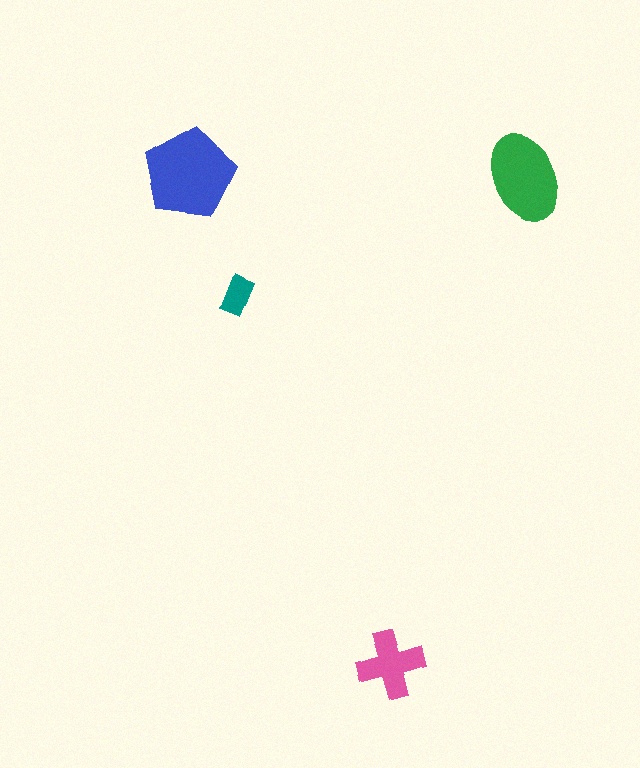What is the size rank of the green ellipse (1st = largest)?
2nd.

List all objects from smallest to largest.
The teal rectangle, the pink cross, the green ellipse, the blue pentagon.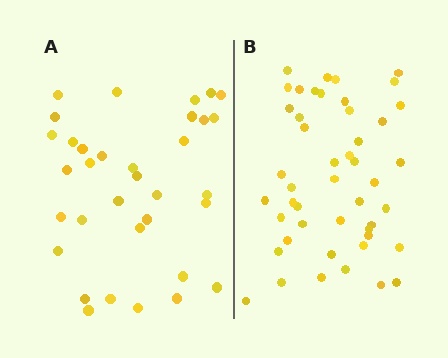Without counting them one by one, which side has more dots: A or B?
Region B (the right region) has more dots.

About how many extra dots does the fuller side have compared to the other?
Region B has approximately 15 more dots than region A.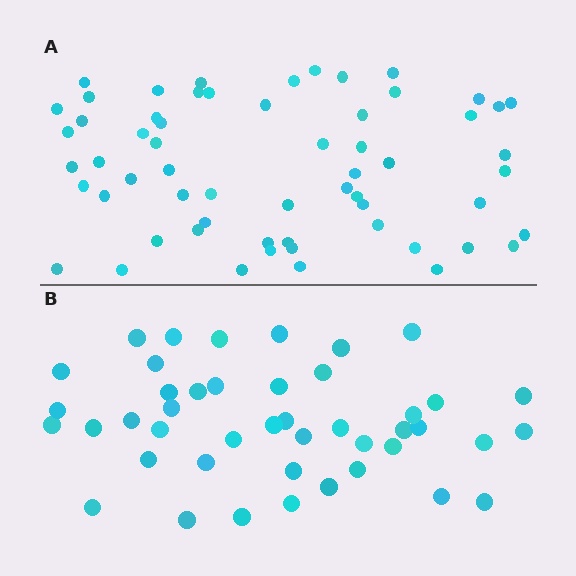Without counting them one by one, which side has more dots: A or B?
Region A (the top region) has more dots.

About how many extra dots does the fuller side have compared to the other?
Region A has approximately 15 more dots than region B.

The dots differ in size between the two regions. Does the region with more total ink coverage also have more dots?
No. Region B has more total ink coverage because its dots are larger, but region A actually contains more individual dots. Total area can be misleading — the number of items is what matters here.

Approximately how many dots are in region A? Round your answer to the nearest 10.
About 60 dots.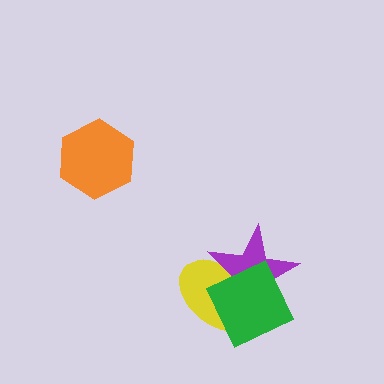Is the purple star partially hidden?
Yes, it is partially covered by another shape.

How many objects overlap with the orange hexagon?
0 objects overlap with the orange hexagon.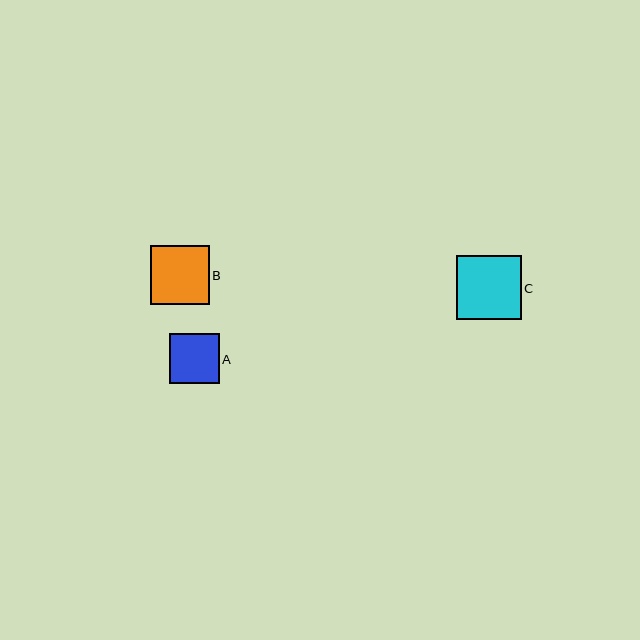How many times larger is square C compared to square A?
Square C is approximately 1.3 times the size of square A.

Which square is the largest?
Square C is the largest with a size of approximately 65 pixels.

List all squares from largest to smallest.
From largest to smallest: C, B, A.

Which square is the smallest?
Square A is the smallest with a size of approximately 50 pixels.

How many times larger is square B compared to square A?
Square B is approximately 1.2 times the size of square A.